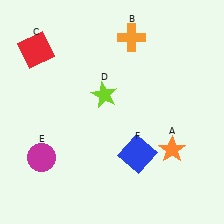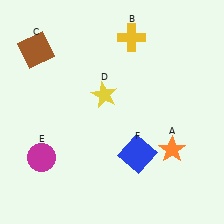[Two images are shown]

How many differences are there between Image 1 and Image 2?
There are 3 differences between the two images.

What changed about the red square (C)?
In Image 1, C is red. In Image 2, it changed to brown.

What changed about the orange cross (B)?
In Image 1, B is orange. In Image 2, it changed to yellow.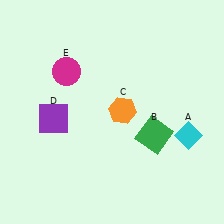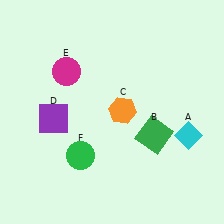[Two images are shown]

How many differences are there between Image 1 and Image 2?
There is 1 difference between the two images.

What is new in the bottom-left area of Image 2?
A green circle (F) was added in the bottom-left area of Image 2.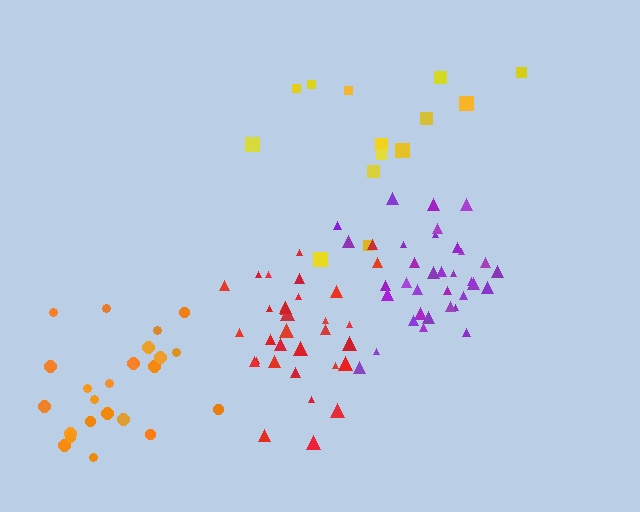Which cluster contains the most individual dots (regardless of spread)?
Purple (34).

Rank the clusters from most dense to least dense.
purple, red, orange, yellow.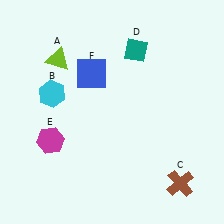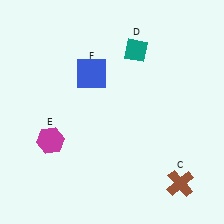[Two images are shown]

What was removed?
The cyan hexagon (B), the lime triangle (A) were removed in Image 2.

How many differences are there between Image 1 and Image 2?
There are 2 differences between the two images.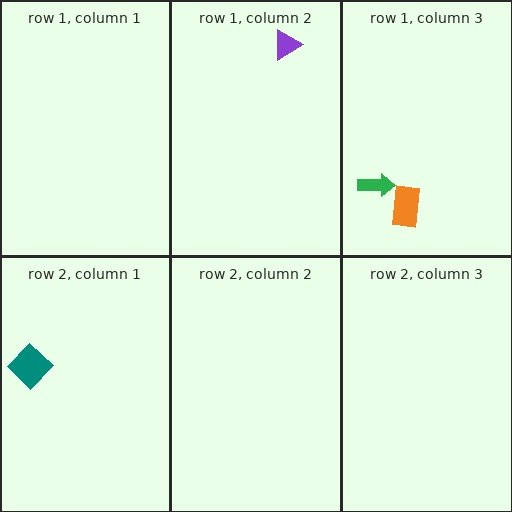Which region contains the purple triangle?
The row 1, column 2 region.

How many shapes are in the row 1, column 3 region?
2.